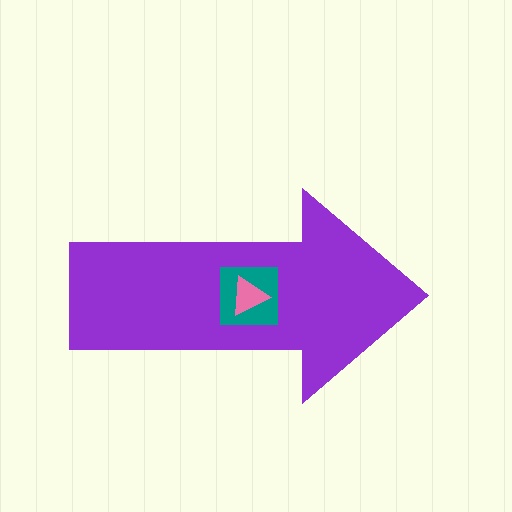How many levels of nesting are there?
3.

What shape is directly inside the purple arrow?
The teal square.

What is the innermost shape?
The pink triangle.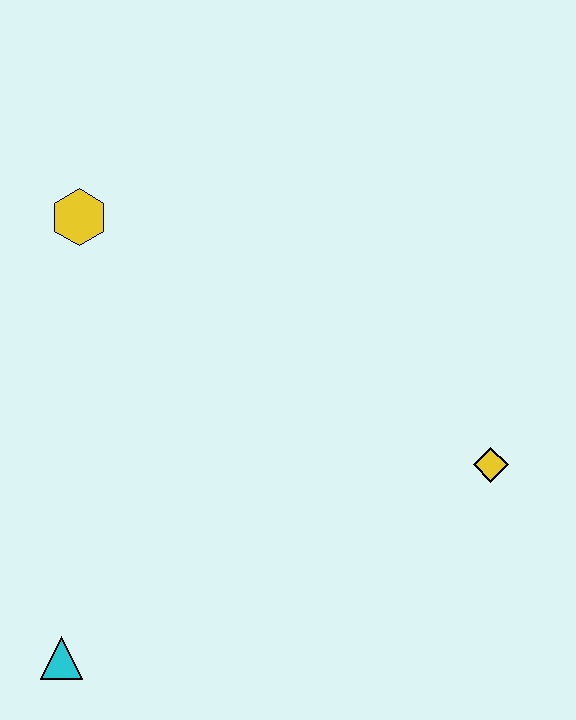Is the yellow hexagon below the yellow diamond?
No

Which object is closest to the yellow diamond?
The cyan triangle is closest to the yellow diamond.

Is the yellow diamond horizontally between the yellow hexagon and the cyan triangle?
No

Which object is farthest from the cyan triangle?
The yellow diamond is farthest from the cyan triangle.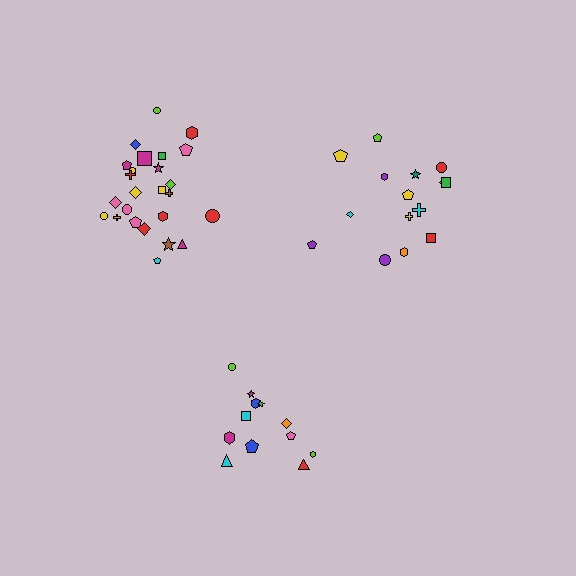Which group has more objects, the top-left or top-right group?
The top-left group.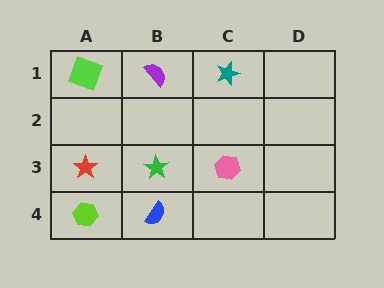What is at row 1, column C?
A teal star.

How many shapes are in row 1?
3 shapes.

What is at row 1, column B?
A purple semicircle.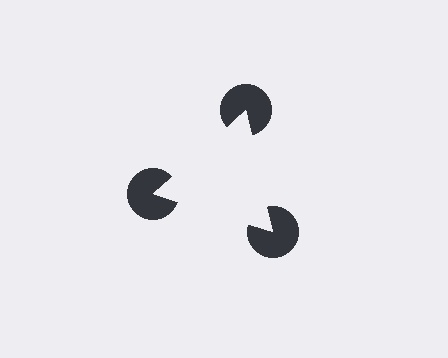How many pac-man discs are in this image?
There are 3 — one at each vertex of the illusory triangle.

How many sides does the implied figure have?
3 sides.